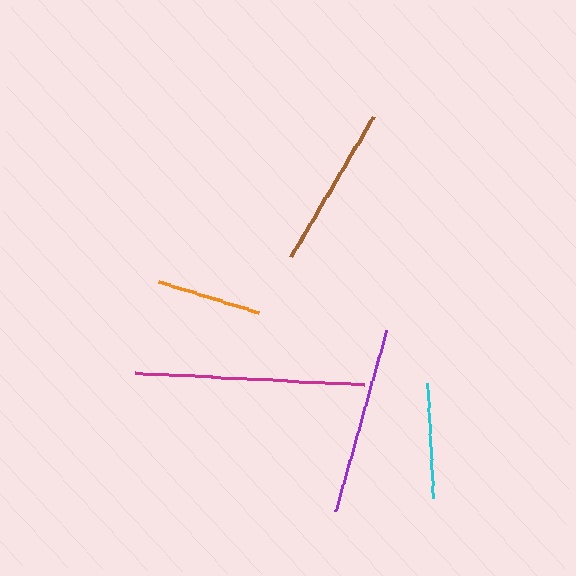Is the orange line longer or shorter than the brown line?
The brown line is longer than the orange line.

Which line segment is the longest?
The magenta line is the longest at approximately 230 pixels.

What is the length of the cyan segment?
The cyan segment is approximately 115 pixels long.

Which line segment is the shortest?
The orange line is the shortest at approximately 105 pixels.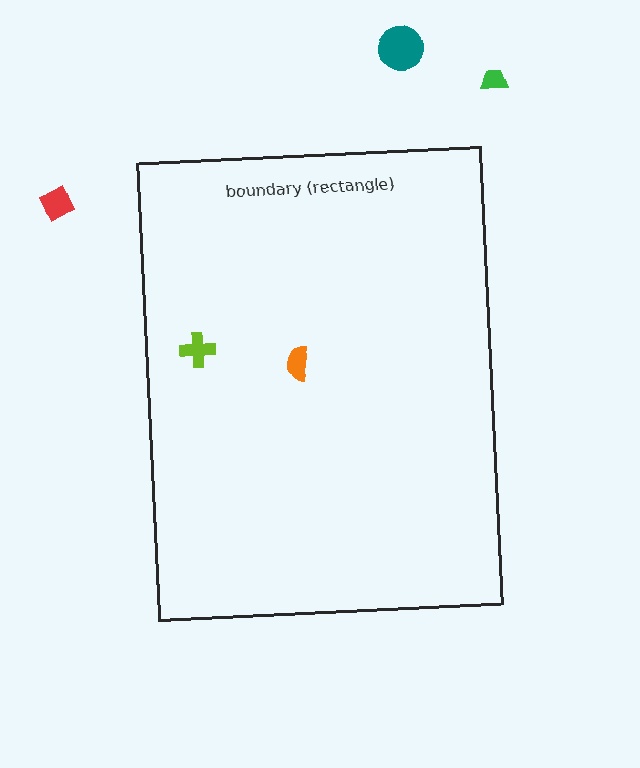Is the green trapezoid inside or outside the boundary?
Outside.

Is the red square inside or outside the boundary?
Outside.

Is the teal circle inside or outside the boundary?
Outside.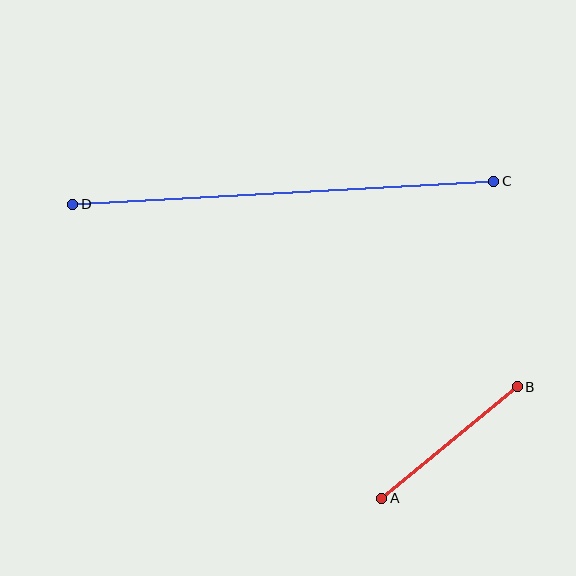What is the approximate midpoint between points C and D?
The midpoint is at approximately (283, 193) pixels.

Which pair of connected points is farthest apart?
Points C and D are farthest apart.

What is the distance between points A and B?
The distance is approximately 175 pixels.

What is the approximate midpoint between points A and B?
The midpoint is at approximately (450, 443) pixels.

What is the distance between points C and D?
The distance is approximately 422 pixels.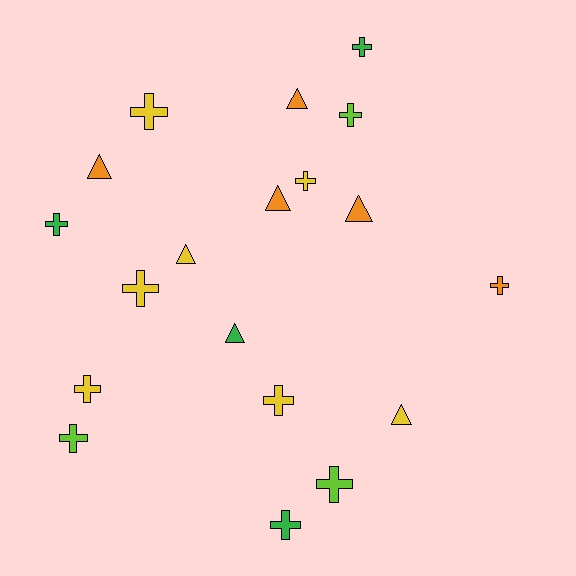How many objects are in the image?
There are 19 objects.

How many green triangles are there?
There is 1 green triangle.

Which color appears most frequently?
Yellow, with 7 objects.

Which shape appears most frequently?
Cross, with 12 objects.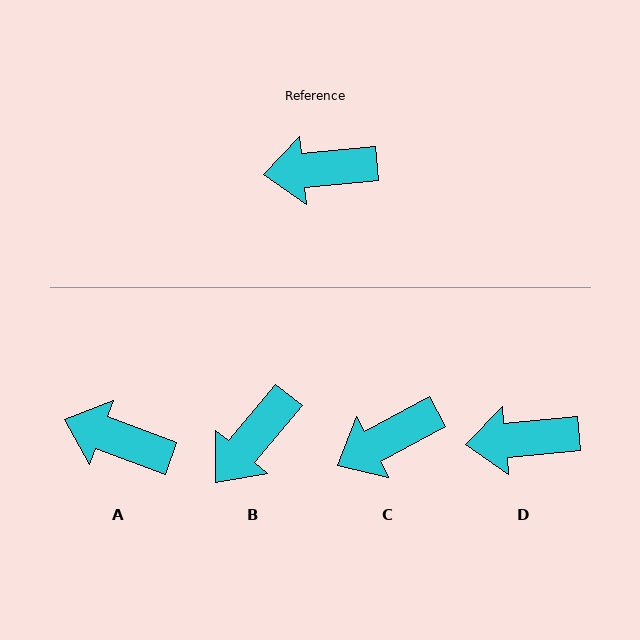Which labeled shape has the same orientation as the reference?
D.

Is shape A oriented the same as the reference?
No, it is off by about 26 degrees.